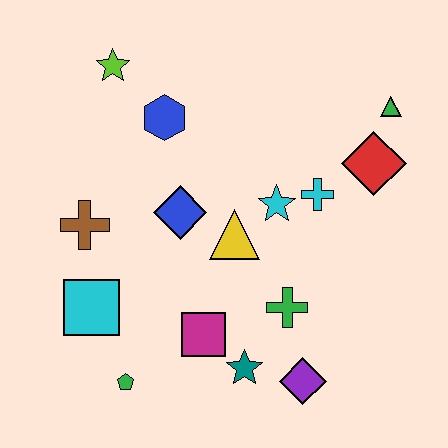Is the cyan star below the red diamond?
Yes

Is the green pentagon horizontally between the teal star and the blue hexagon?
No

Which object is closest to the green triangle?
The red diamond is closest to the green triangle.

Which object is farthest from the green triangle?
The green pentagon is farthest from the green triangle.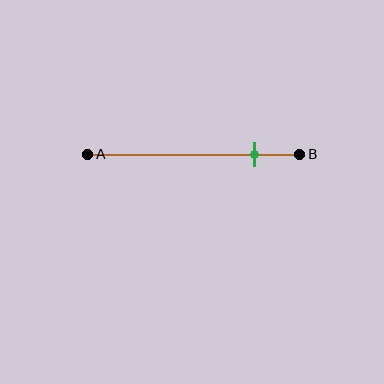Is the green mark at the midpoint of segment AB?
No, the mark is at about 80% from A, not at the 50% midpoint.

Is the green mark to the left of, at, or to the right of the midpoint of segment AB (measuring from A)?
The green mark is to the right of the midpoint of segment AB.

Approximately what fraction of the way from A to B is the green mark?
The green mark is approximately 80% of the way from A to B.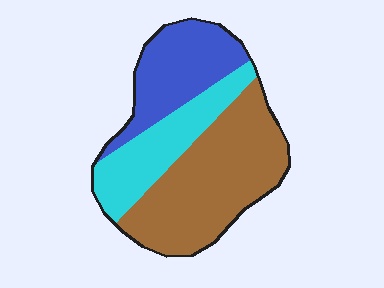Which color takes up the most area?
Brown, at roughly 50%.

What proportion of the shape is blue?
Blue covers 27% of the shape.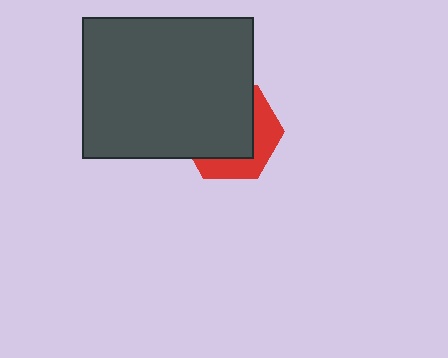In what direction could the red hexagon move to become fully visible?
The red hexagon could move toward the lower-right. That would shift it out from behind the dark gray rectangle entirely.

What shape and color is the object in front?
The object in front is a dark gray rectangle.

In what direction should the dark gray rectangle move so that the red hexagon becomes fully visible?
The dark gray rectangle should move toward the upper-left. That is the shortest direction to clear the overlap and leave the red hexagon fully visible.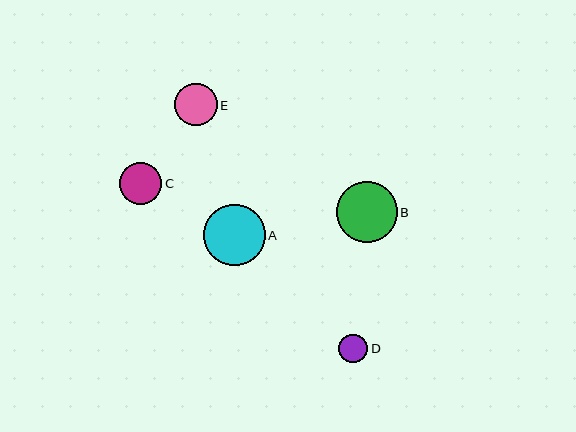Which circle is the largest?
Circle A is the largest with a size of approximately 61 pixels.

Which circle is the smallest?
Circle D is the smallest with a size of approximately 29 pixels.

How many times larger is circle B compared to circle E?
Circle B is approximately 1.4 times the size of circle E.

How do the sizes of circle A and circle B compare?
Circle A and circle B are approximately the same size.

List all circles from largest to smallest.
From largest to smallest: A, B, E, C, D.